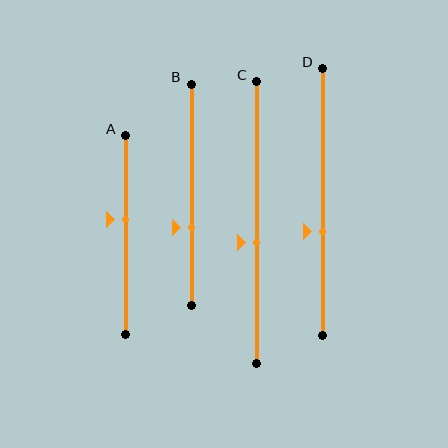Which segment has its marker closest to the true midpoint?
Segment C has its marker closest to the true midpoint.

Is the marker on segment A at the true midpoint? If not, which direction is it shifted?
No, the marker on segment A is shifted upward by about 8% of the segment length.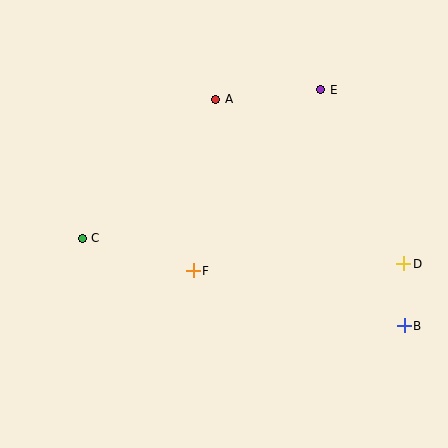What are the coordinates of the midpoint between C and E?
The midpoint between C and E is at (201, 164).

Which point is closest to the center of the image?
Point F at (193, 271) is closest to the center.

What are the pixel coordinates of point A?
Point A is at (216, 99).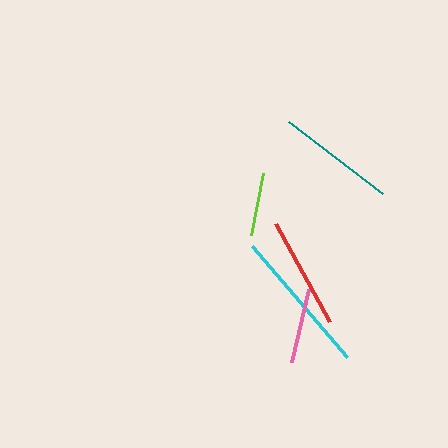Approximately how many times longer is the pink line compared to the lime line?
The pink line is approximately 1.2 times the length of the lime line.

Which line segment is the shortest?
The lime line is the shortest at approximately 63 pixels.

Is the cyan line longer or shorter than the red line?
The cyan line is longer than the red line.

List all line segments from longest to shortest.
From longest to shortest: cyan, teal, red, pink, lime.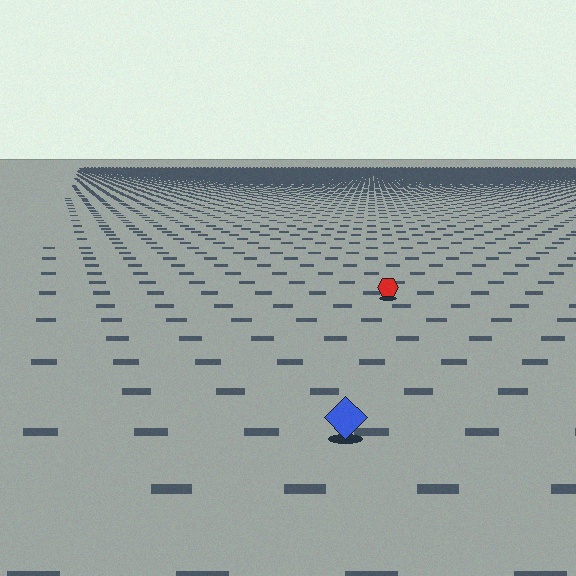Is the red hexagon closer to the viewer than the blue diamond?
No. The blue diamond is closer — you can tell from the texture gradient: the ground texture is coarser near it.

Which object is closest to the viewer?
The blue diamond is closest. The texture marks near it are larger and more spread out.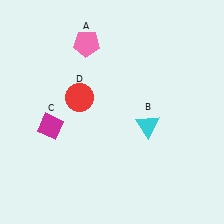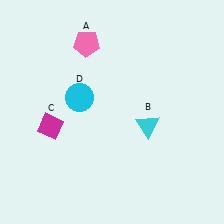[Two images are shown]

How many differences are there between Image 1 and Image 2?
There is 1 difference between the two images.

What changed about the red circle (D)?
In Image 1, D is red. In Image 2, it changed to cyan.